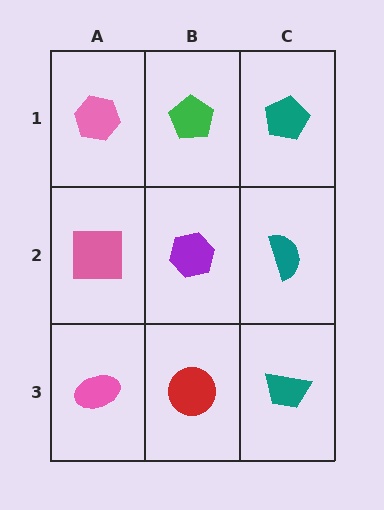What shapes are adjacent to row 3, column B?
A purple hexagon (row 2, column B), a pink ellipse (row 3, column A), a teal trapezoid (row 3, column C).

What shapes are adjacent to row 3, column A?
A pink square (row 2, column A), a red circle (row 3, column B).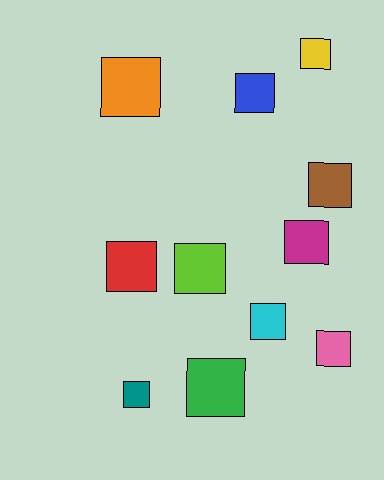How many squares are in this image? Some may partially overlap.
There are 11 squares.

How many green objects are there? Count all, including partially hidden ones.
There is 1 green object.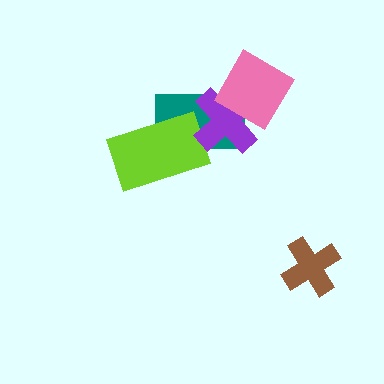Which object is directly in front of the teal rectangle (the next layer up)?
The lime rectangle is directly in front of the teal rectangle.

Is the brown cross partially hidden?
No, no other shape covers it.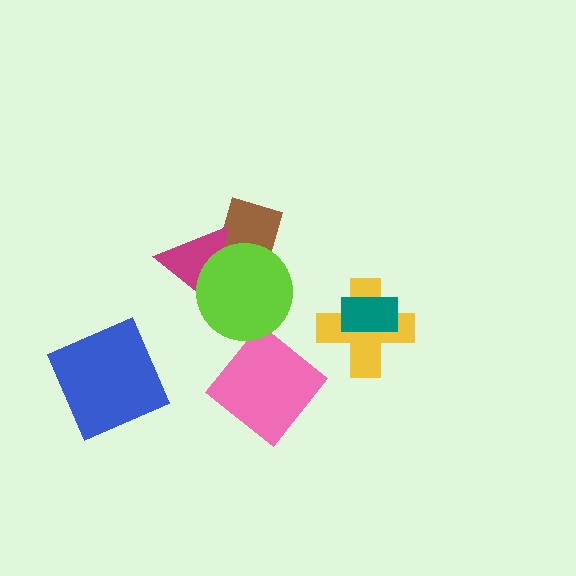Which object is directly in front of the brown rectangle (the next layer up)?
The magenta triangle is directly in front of the brown rectangle.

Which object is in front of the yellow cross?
The teal rectangle is in front of the yellow cross.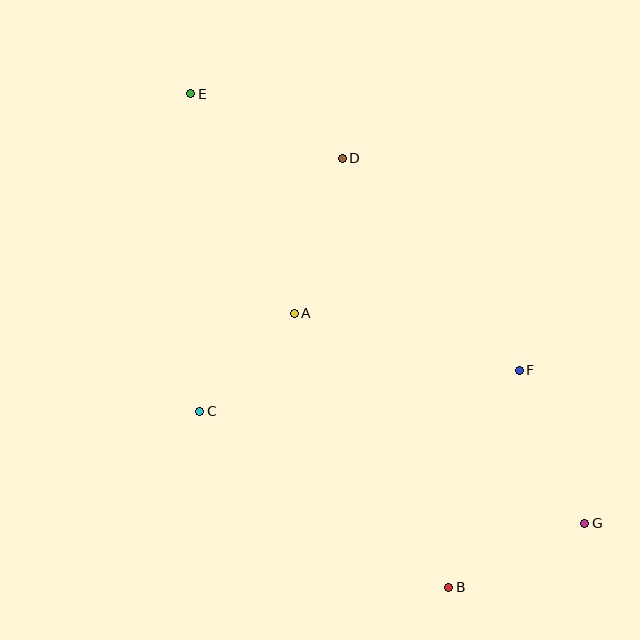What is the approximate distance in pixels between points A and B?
The distance between A and B is approximately 315 pixels.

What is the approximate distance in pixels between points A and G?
The distance between A and G is approximately 359 pixels.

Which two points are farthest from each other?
Points E and G are farthest from each other.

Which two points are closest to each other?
Points A and C are closest to each other.